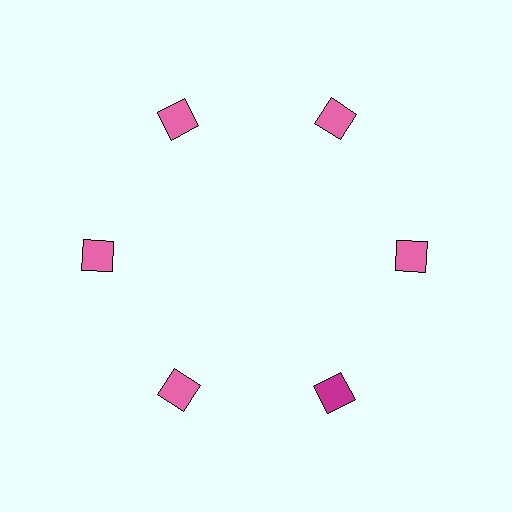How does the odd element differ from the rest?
It has a different color: magenta instead of pink.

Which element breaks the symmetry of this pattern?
The magenta diamond at roughly the 5 o'clock position breaks the symmetry. All other shapes are pink diamonds.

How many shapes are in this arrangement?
There are 6 shapes arranged in a ring pattern.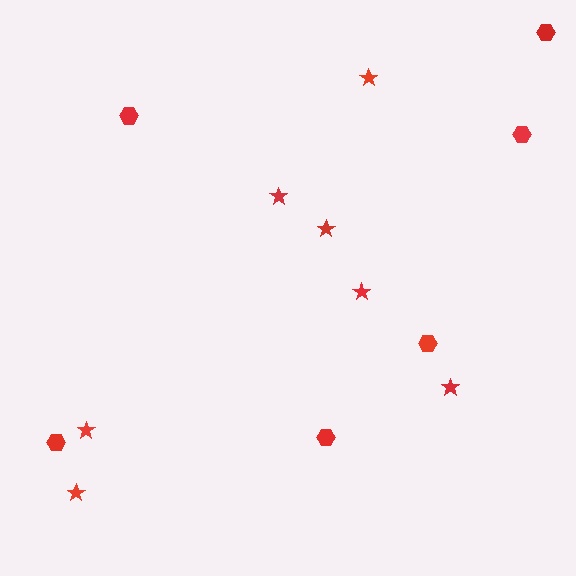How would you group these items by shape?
There are 2 groups: one group of hexagons (6) and one group of stars (7).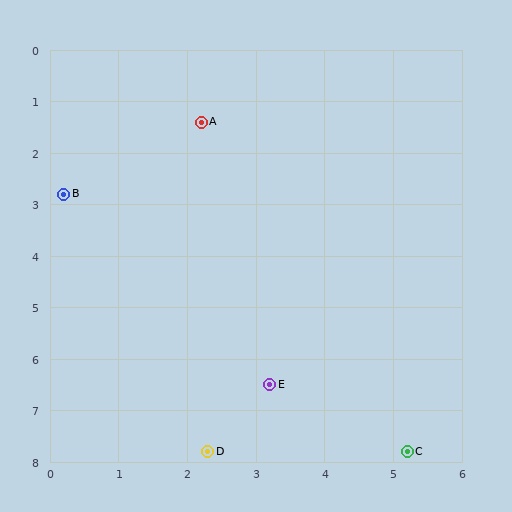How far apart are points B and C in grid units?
Points B and C are about 7.1 grid units apart.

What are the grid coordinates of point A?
Point A is at approximately (2.2, 1.4).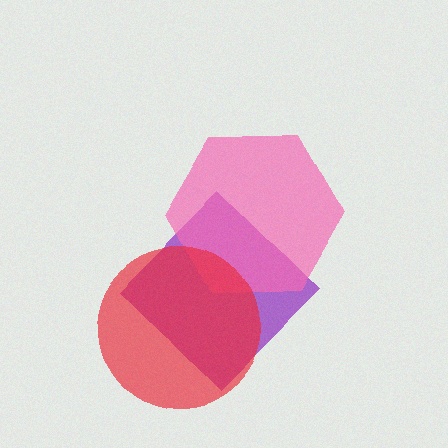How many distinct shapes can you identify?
There are 3 distinct shapes: a purple diamond, a pink hexagon, a red circle.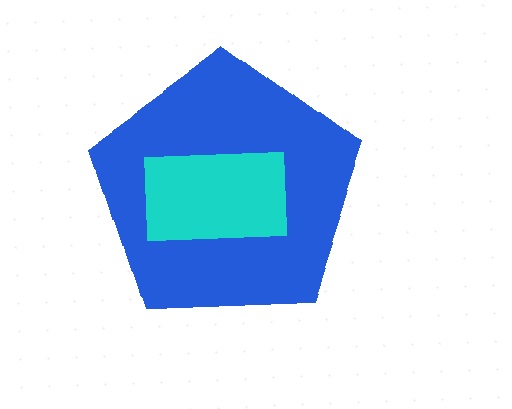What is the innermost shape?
The cyan rectangle.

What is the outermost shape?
The blue pentagon.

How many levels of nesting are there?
2.